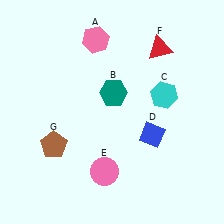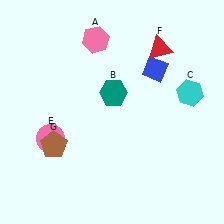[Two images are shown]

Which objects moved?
The objects that moved are: the cyan hexagon (C), the blue diamond (D), the pink circle (E).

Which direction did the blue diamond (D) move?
The blue diamond (D) moved up.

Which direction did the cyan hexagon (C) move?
The cyan hexagon (C) moved right.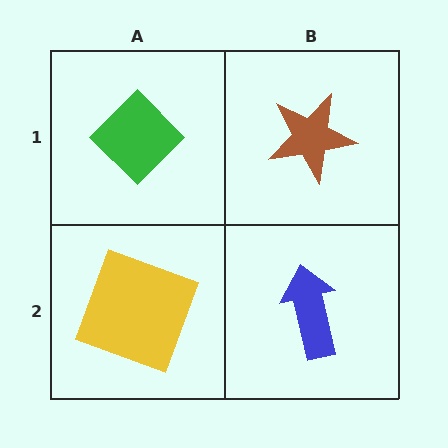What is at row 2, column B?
A blue arrow.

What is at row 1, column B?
A brown star.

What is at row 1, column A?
A green diamond.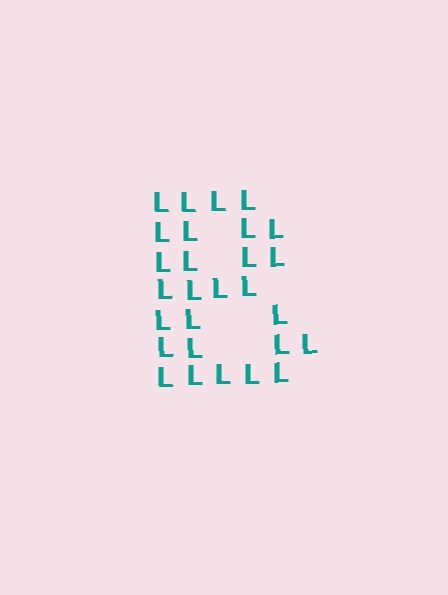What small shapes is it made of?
It is made of small letter L's.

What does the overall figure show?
The overall figure shows the letter B.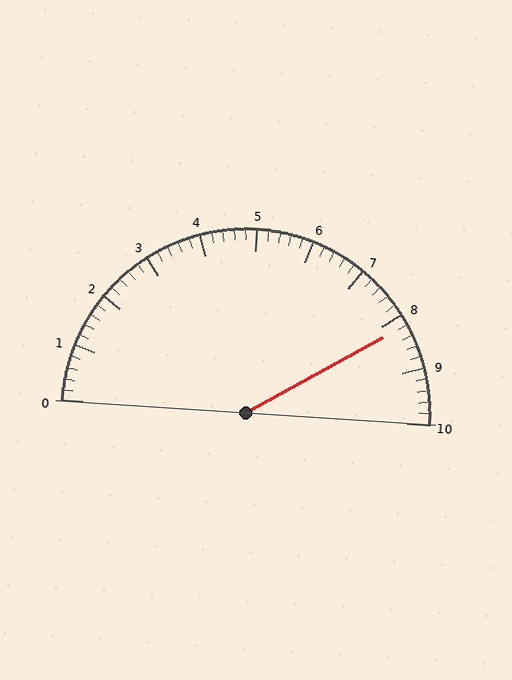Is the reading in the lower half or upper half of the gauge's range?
The reading is in the upper half of the range (0 to 10).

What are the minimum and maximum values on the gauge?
The gauge ranges from 0 to 10.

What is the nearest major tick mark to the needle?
The nearest major tick mark is 8.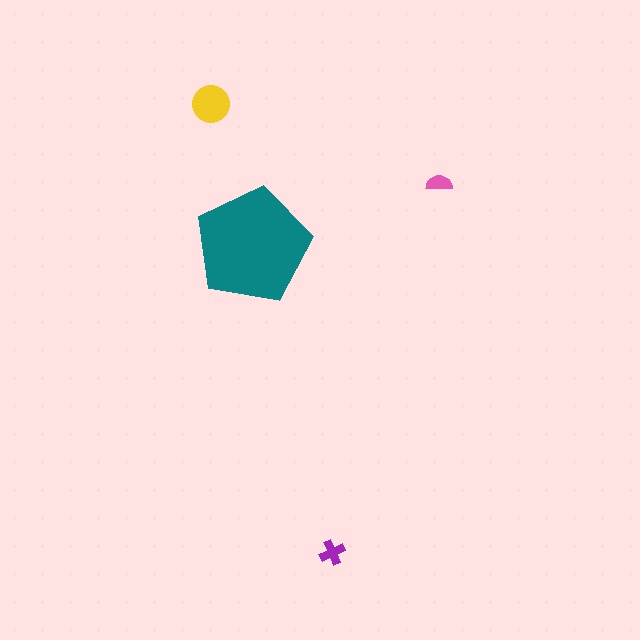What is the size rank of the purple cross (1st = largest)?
3rd.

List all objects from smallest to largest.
The pink semicircle, the purple cross, the yellow circle, the teal pentagon.